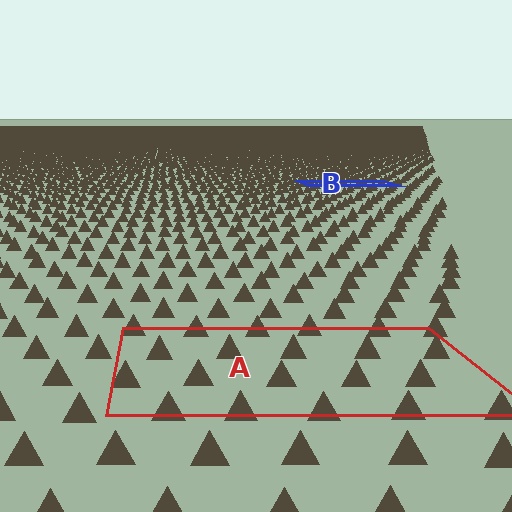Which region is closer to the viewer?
Region A is closer. The texture elements there are larger and more spread out.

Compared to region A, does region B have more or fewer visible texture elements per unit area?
Region B has more texture elements per unit area — they are packed more densely because it is farther away.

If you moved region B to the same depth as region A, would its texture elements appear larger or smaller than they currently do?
They would appear larger. At a closer depth, the same texture elements are projected at a bigger on-screen size.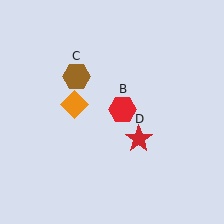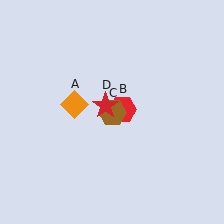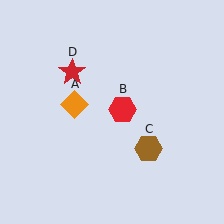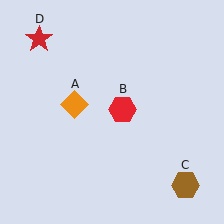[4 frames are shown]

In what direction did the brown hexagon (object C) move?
The brown hexagon (object C) moved down and to the right.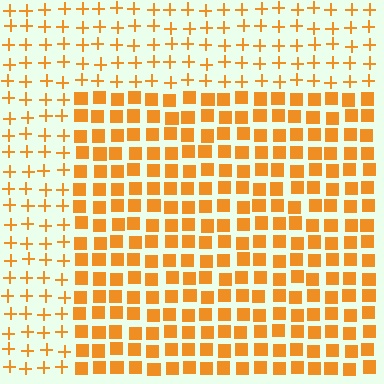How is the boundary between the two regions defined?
The boundary is defined by a change in element shape: squares inside vs. plus signs outside. All elements share the same color and spacing.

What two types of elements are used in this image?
The image uses squares inside the rectangle region and plus signs outside it.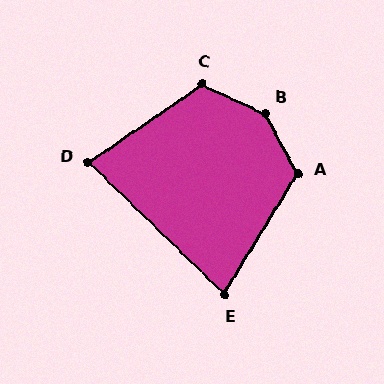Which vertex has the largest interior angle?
B, at approximately 142 degrees.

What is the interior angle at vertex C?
Approximately 121 degrees (obtuse).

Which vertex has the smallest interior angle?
E, at approximately 77 degrees.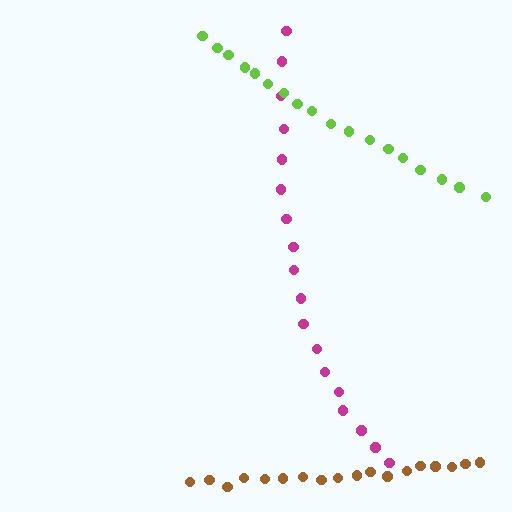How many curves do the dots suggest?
There are 3 distinct paths.